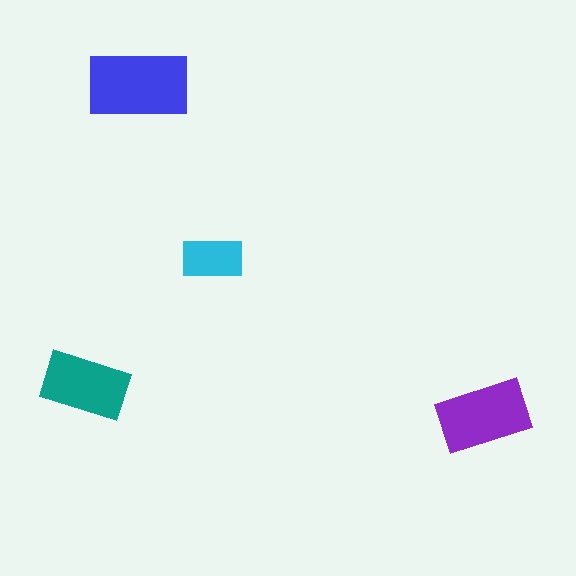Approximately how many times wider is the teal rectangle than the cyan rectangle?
About 1.5 times wider.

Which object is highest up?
The blue rectangle is topmost.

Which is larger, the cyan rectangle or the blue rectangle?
The blue one.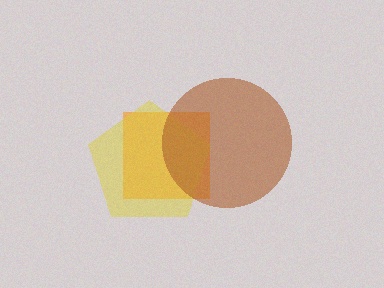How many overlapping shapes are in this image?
There are 3 overlapping shapes in the image.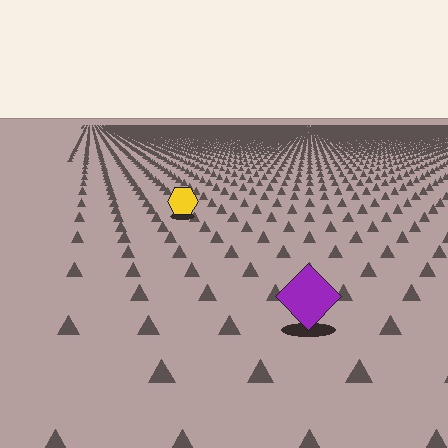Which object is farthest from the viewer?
The yellow hexagon is farthest from the viewer. It appears smaller and the ground texture around it is denser.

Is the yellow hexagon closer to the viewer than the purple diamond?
No. The purple diamond is closer — you can tell from the texture gradient: the ground texture is coarser near it.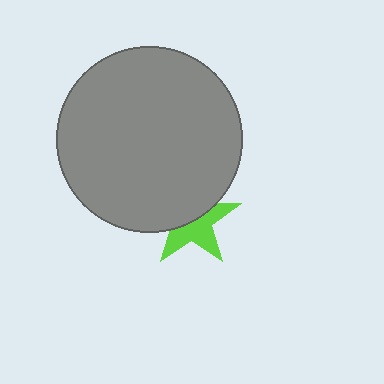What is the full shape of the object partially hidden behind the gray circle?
The partially hidden object is a lime star.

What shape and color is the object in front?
The object in front is a gray circle.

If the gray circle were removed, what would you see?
You would see the complete lime star.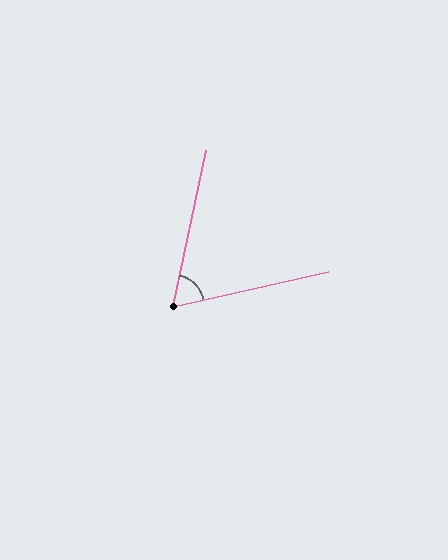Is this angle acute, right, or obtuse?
It is acute.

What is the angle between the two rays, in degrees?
Approximately 65 degrees.